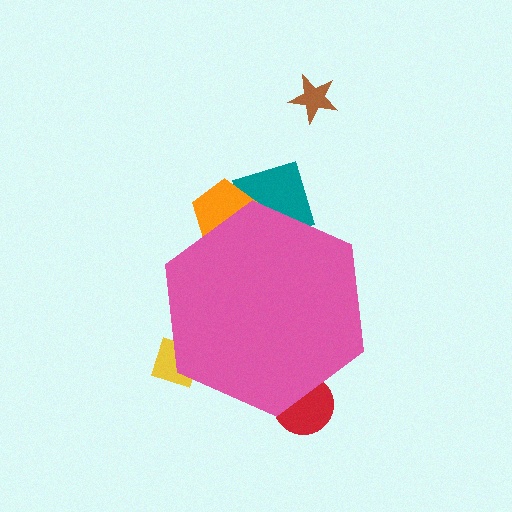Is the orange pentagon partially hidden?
Yes, the orange pentagon is partially hidden behind the pink hexagon.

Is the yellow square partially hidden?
Yes, the yellow square is partially hidden behind the pink hexagon.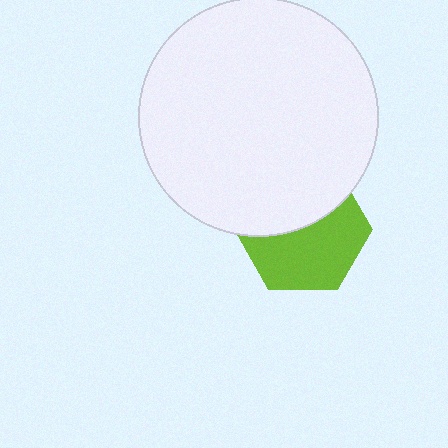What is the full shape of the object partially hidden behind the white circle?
The partially hidden object is a lime hexagon.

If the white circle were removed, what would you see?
You would see the complete lime hexagon.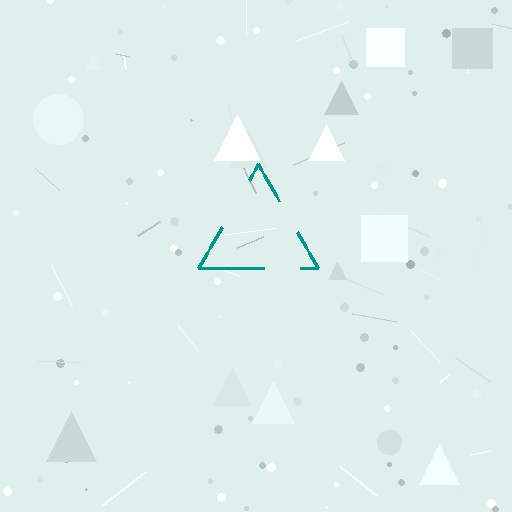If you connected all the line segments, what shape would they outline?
They would outline a triangle.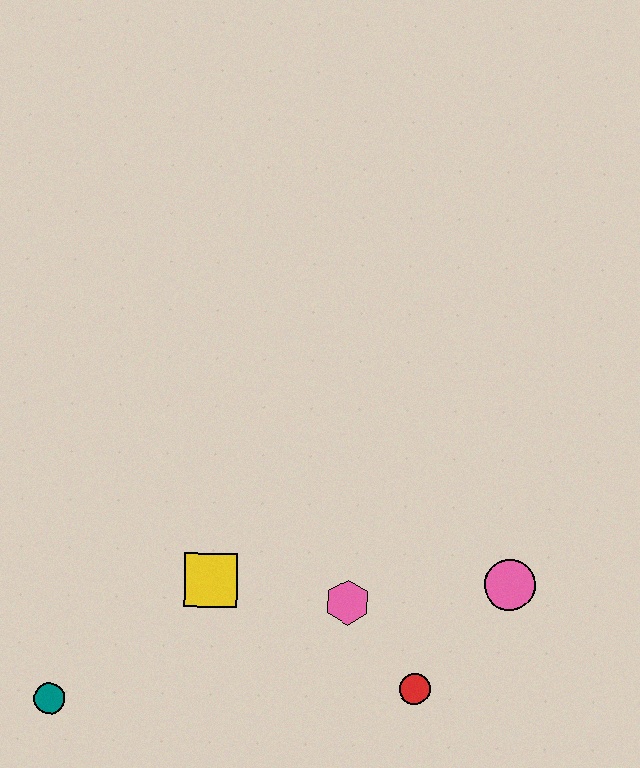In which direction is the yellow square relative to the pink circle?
The yellow square is to the left of the pink circle.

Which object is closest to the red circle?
The pink hexagon is closest to the red circle.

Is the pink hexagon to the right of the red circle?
No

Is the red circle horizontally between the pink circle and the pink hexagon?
Yes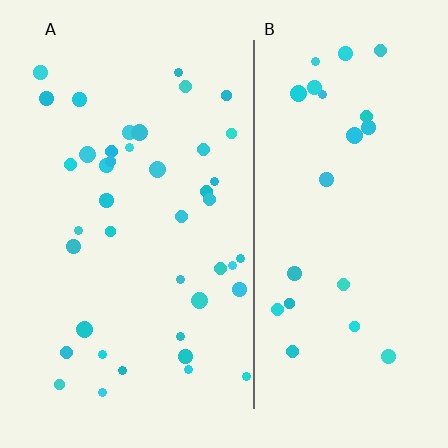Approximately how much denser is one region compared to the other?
Approximately 1.7× — region A over region B.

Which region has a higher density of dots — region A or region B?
A (the left).